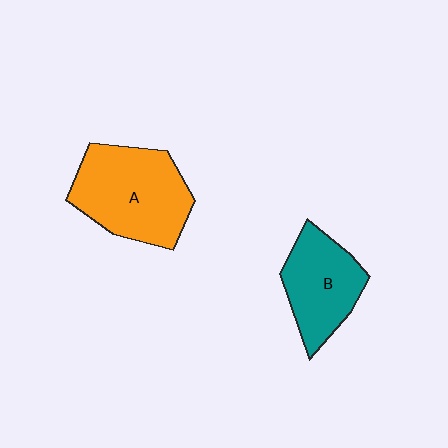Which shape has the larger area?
Shape A (orange).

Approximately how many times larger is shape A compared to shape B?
Approximately 1.4 times.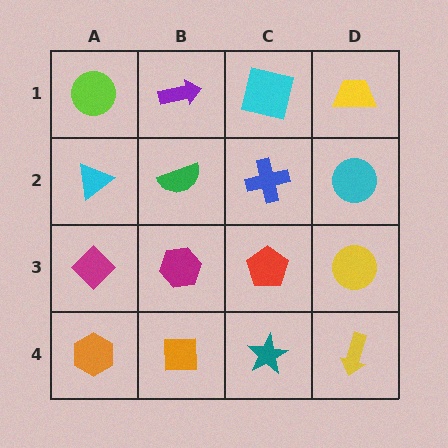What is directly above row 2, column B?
A purple arrow.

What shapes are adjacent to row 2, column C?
A cyan square (row 1, column C), a red pentagon (row 3, column C), a green semicircle (row 2, column B), a cyan circle (row 2, column D).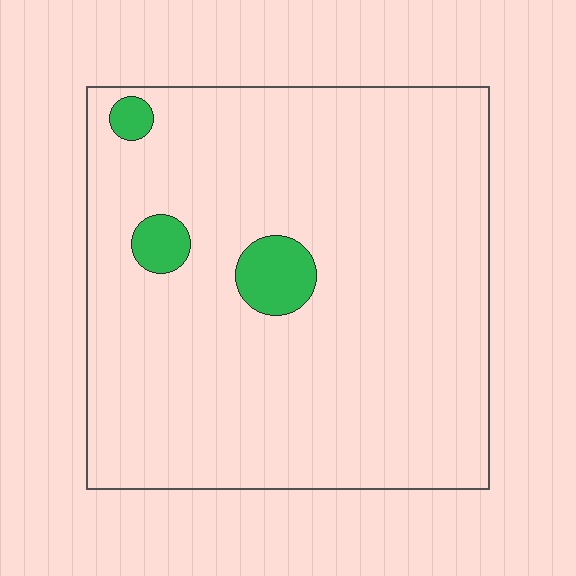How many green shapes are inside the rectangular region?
3.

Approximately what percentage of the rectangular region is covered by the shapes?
Approximately 5%.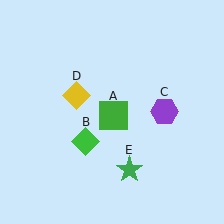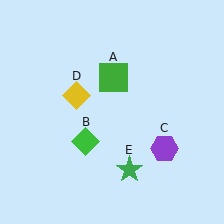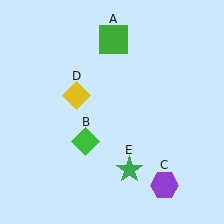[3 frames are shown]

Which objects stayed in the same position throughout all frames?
Green diamond (object B) and yellow diamond (object D) and green star (object E) remained stationary.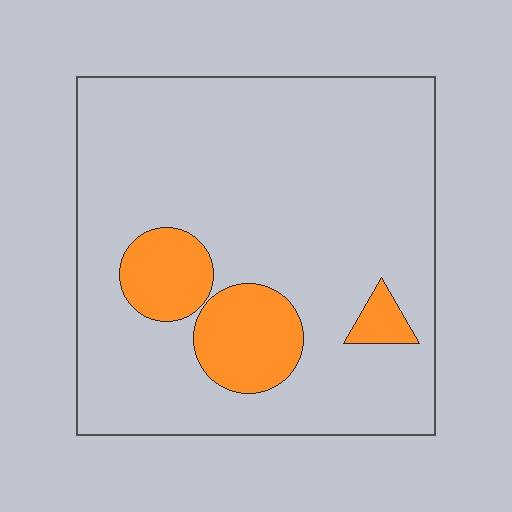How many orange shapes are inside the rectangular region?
3.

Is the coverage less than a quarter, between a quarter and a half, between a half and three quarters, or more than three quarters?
Less than a quarter.